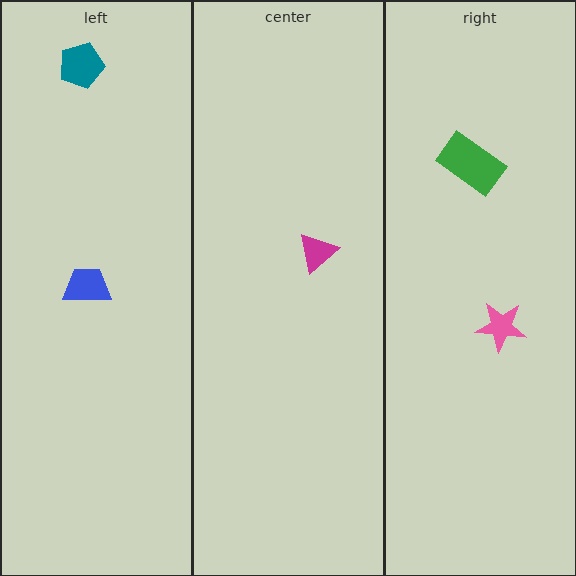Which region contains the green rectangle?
The right region.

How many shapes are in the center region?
1.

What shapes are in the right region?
The green rectangle, the pink star.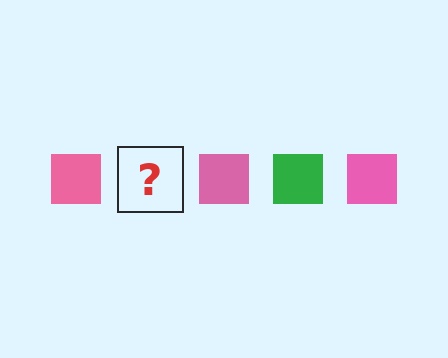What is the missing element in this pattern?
The missing element is a green square.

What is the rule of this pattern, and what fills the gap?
The rule is that the pattern cycles through pink, green squares. The gap should be filled with a green square.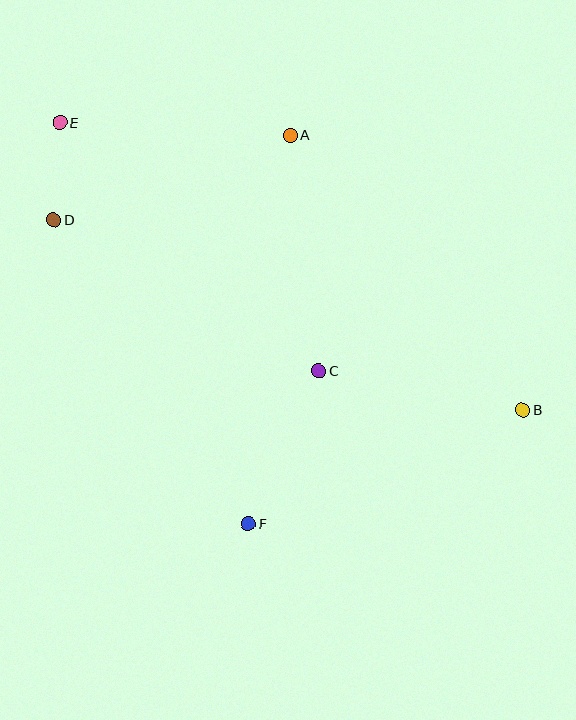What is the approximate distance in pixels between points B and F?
The distance between B and F is approximately 297 pixels.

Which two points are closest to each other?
Points D and E are closest to each other.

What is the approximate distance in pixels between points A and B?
The distance between A and B is approximately 360 pixels.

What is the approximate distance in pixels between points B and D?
The distance between B and D is approximately 507 pixels.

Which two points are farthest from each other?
Points B and E are farthest from each other.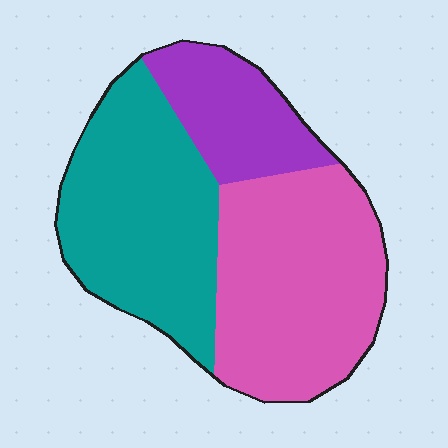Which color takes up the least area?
Purple, at roughly 20%.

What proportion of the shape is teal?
Teal takes up between a quarter and a half of the shape.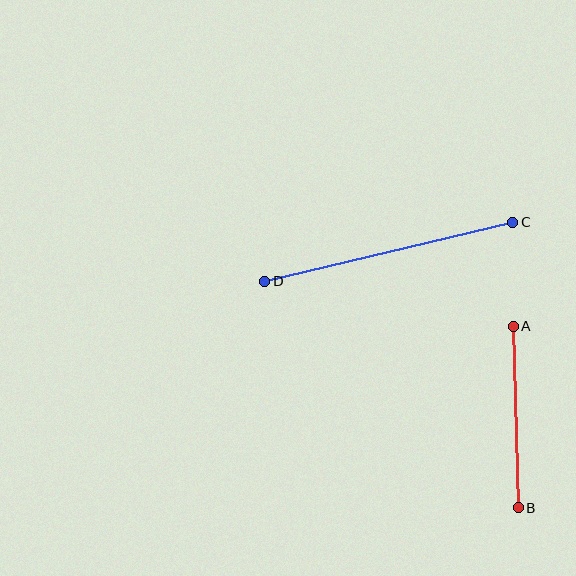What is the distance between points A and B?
The distance is approximately 182 pixels.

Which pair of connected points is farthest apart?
Points C and D are farthest apart.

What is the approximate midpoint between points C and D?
The midpoint is at approximately (389, 252) pixels.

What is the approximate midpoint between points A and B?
The midpoint is at approximately (516, 417) pixels.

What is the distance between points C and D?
The distance is approximately 255 pixels.